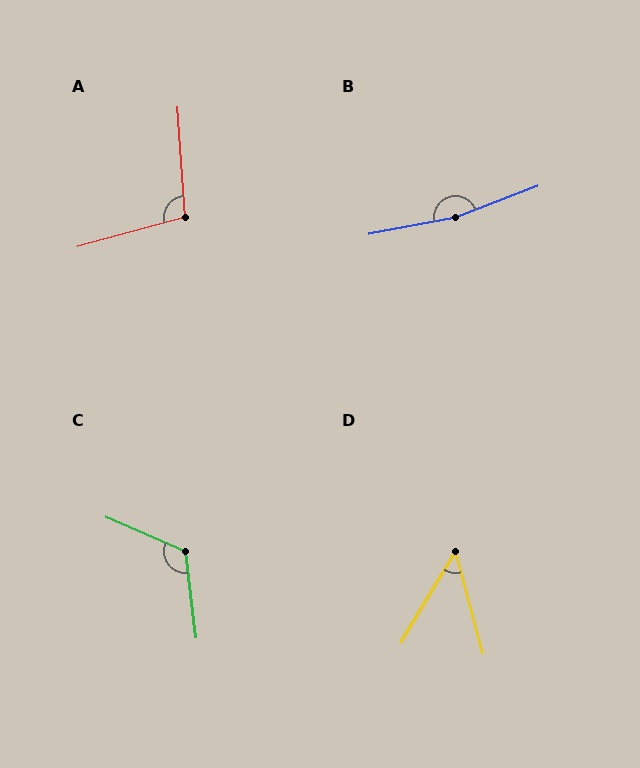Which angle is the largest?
B, at approximately 170 degrees.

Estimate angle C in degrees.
Approximately 121 degrees.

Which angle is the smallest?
D, at approximately 46 degrees.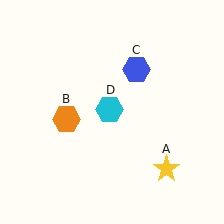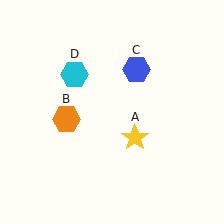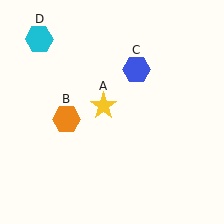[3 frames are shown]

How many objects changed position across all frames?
2 objects changed position: yellow star (object A), cyan hexagon (object D).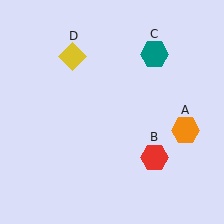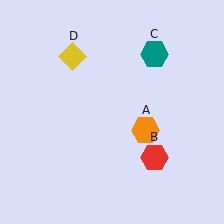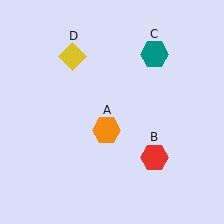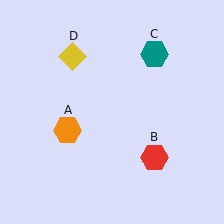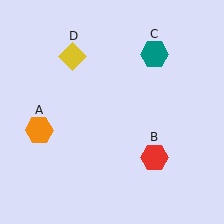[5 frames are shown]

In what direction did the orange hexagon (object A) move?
The orange hexagon (object A) moved left.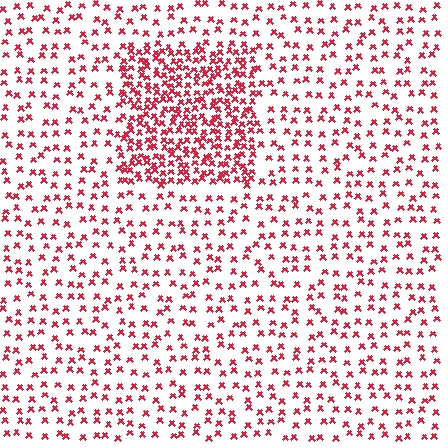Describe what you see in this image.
The image contains small red elements arranged at two different densities. A rectangle-shaped region is visible where the elements are more densely packed than the surrounding area.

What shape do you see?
I see a rectangle.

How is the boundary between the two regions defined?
The boundary is defined by a change in element density (approximately 2.5x ratio). All elements are the same color, size, and shape.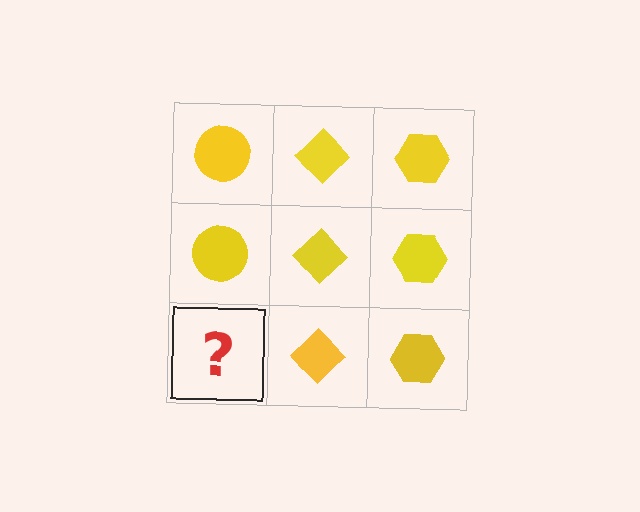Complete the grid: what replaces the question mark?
The question mark should be replaced with a yellow circle.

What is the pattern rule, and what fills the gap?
The rule is that each column has a consistent shape. The gap should be filled with a yellow circle.